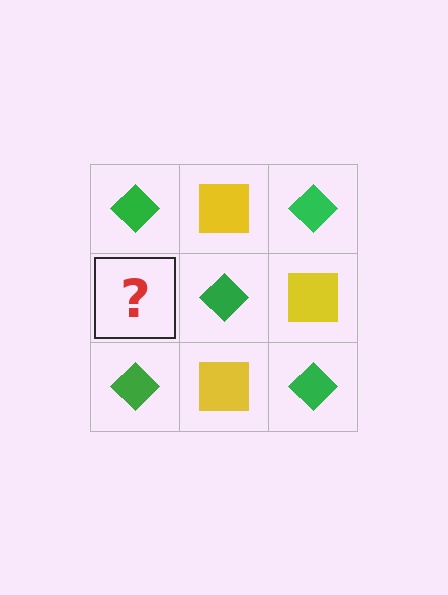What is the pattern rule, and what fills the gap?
The rule is that it alternates green diamond and yellow square in a checkerboard pattern. The gap should be filled with a yellow square.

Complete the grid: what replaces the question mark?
The question mark should be replaced with a yellow square.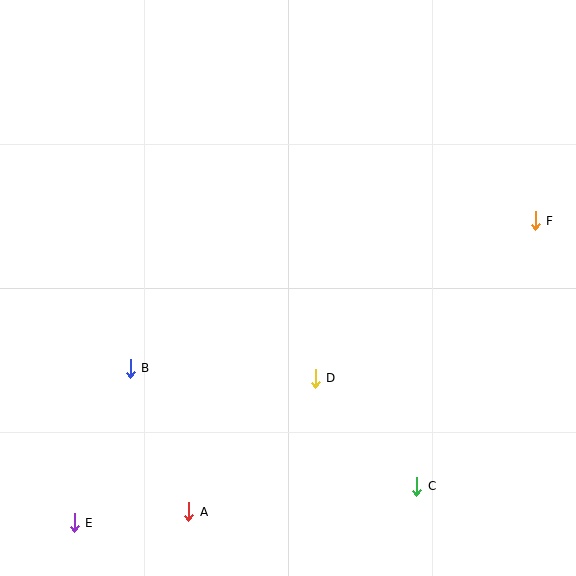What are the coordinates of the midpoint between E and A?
The midpoint between E and A is at (131, 517).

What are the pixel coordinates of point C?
Point C is at (417, 486).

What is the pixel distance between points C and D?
The distance between C and D is 149 pixels.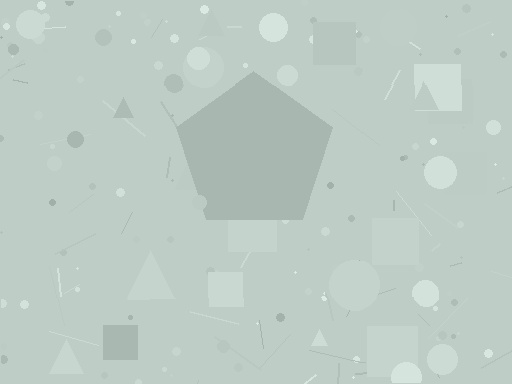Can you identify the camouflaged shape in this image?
The camouflaged shape is a pentagon.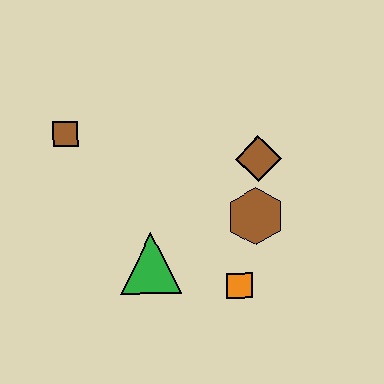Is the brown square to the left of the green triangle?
Yes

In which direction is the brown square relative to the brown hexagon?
The brown square is to the left of the brown hexagon.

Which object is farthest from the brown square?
The orange square is farthest from the brown square.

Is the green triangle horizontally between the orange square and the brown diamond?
No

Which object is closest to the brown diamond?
The brown hexagon is closest to the brown diamond.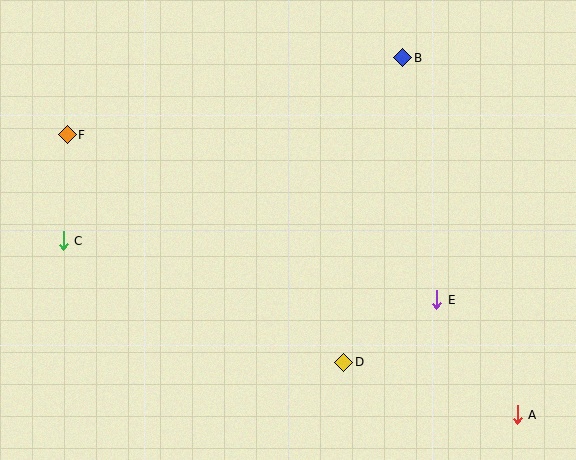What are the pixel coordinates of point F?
Point F is at (67, 135).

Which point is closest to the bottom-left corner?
Point C is closest to the bottom-left corner.